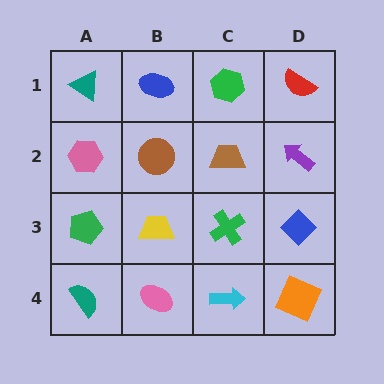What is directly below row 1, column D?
A purple arrow.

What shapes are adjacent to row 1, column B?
A brown circle (row 2, column B), a teal triangle (row 1, column A), a green hexagon (row 1, column C).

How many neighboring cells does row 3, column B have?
4.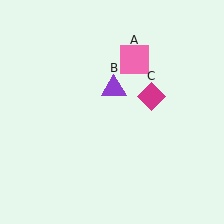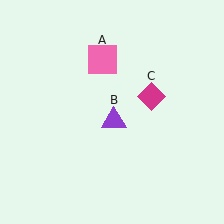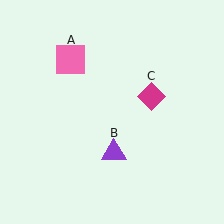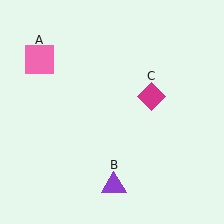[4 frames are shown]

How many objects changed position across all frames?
2 objects changed position: pink square (object A), purple triangle (object B).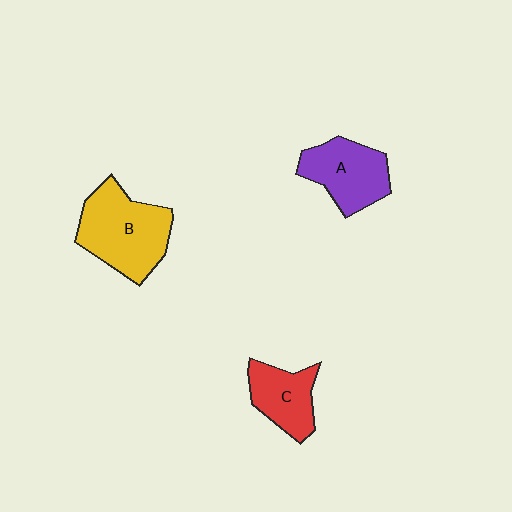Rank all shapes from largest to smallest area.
From largest to smallest: B (yellow), A (purple), C (red).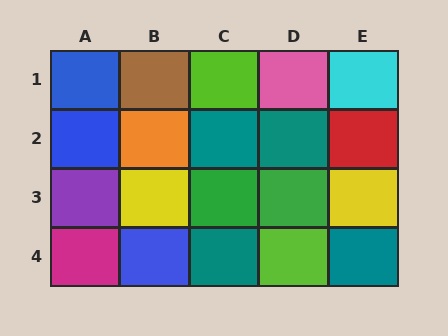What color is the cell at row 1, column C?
Lime.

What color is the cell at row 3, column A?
Purple.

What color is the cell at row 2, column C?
Teal.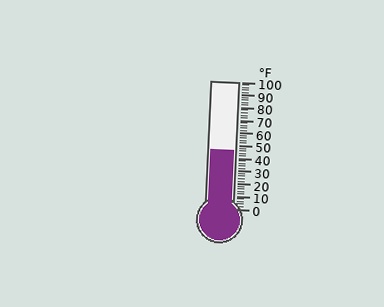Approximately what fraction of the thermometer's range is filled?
The thermometer is filled to approximately 45% of its range.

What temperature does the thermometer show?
The thermometer shows approximately 46°F.